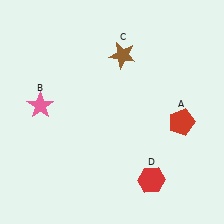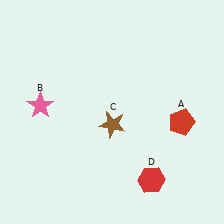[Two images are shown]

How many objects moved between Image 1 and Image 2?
1 object moved between the two images.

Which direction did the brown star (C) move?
The brown star (C) moved down.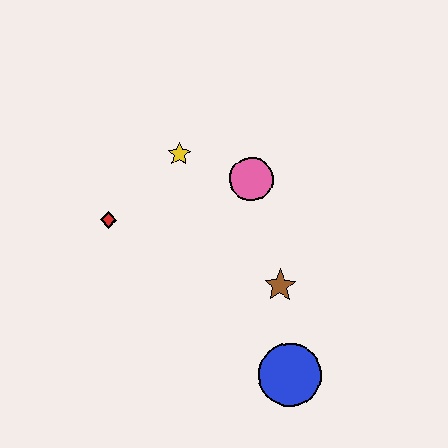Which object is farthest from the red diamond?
The blue circle is farthest from the red diamond.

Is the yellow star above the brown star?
Yes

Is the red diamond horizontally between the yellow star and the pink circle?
No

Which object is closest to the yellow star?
The pink circle is closest to the yellow star.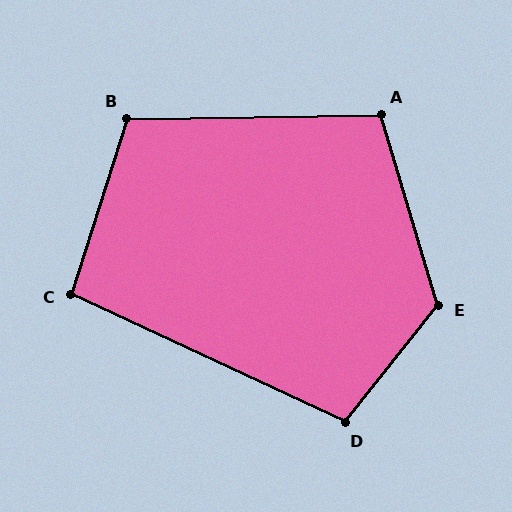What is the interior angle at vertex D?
Approximately 103 degrees (obtuse).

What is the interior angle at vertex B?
Approximately 108 degrees (obtuse).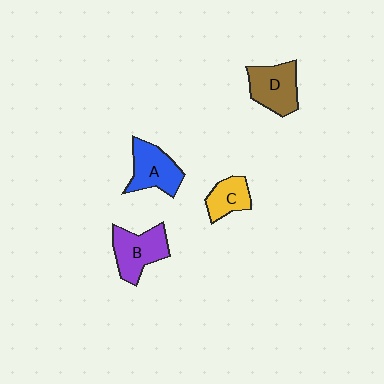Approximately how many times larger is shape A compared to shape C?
Approximately 1.4 times.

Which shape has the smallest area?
Shape C (yellow).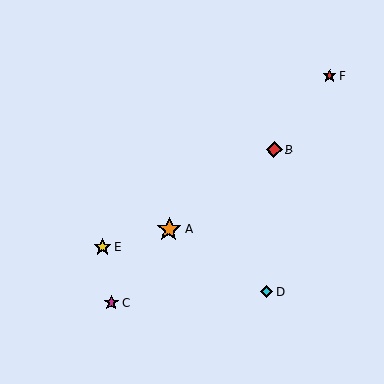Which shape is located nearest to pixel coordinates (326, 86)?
The red star (labeled F) at (330, 75) is nearest to that location.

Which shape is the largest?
The orange star (labeled A) is the largest.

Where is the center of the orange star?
The center of the orange star is at (169, 229).